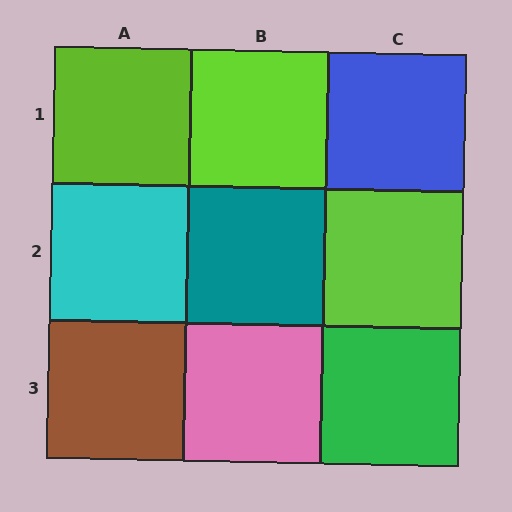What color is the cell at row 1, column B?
Lime.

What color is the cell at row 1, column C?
Blue.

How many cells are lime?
3 cells are lime.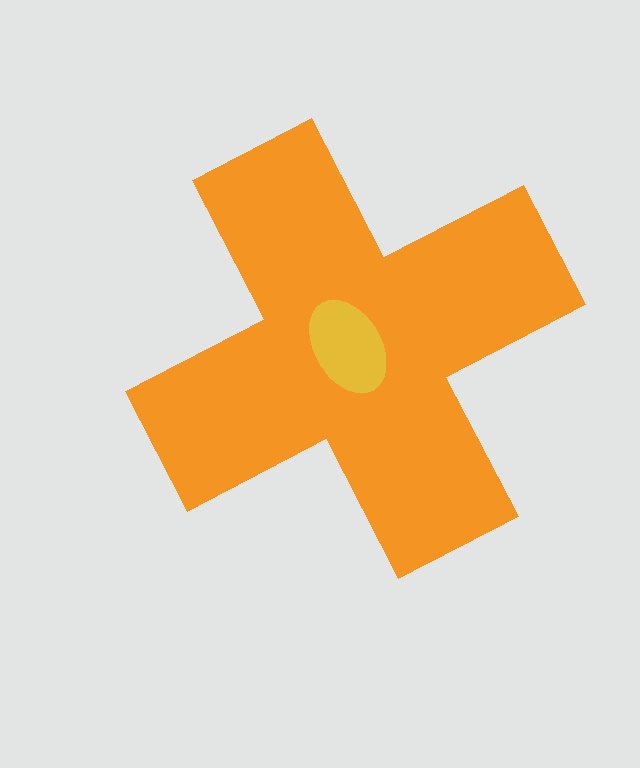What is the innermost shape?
The yellow ellipse.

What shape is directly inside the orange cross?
The yellow ellipse.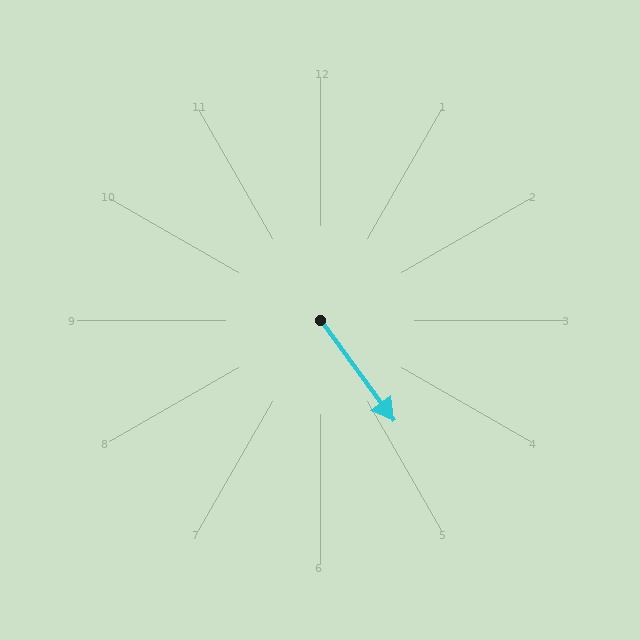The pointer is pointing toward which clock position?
Roughly 5 o'clock.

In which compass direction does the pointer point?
Southeast.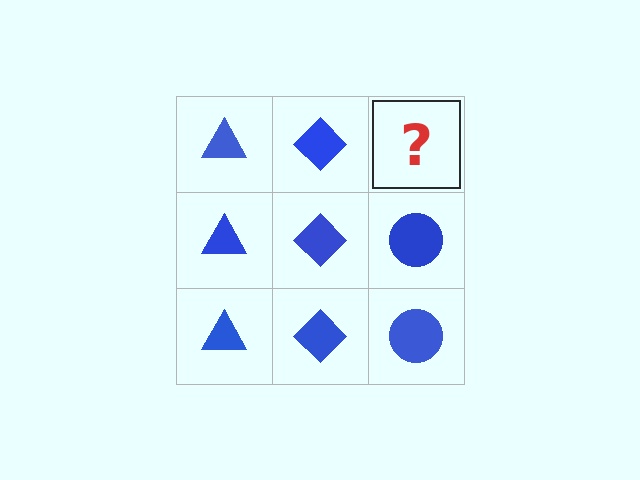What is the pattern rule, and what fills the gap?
The rule is that each column has a consistent shape. The gap should be filled with a blue circle.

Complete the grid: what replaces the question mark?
The question mark should be replaced with a blue circle.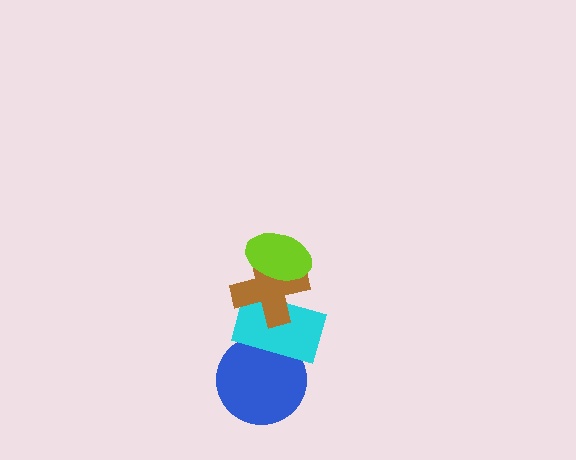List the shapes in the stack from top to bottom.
From top to bottom: the lime ellipse, the brown cross, the cyan rectangle, the blue circle.